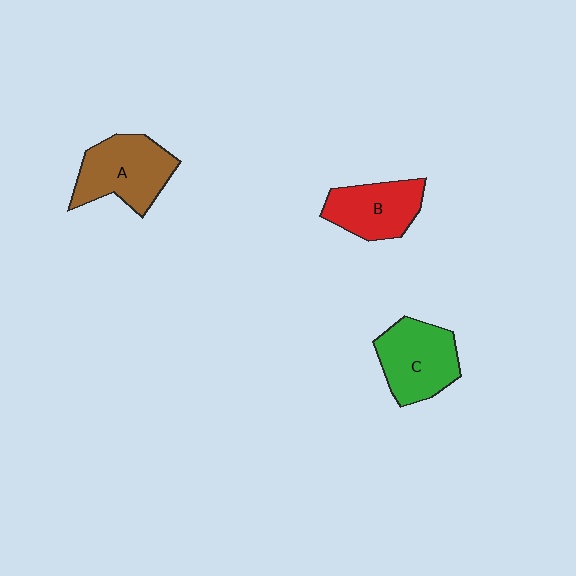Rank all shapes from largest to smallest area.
From largest to smallest: A (brown), C (green), B (red).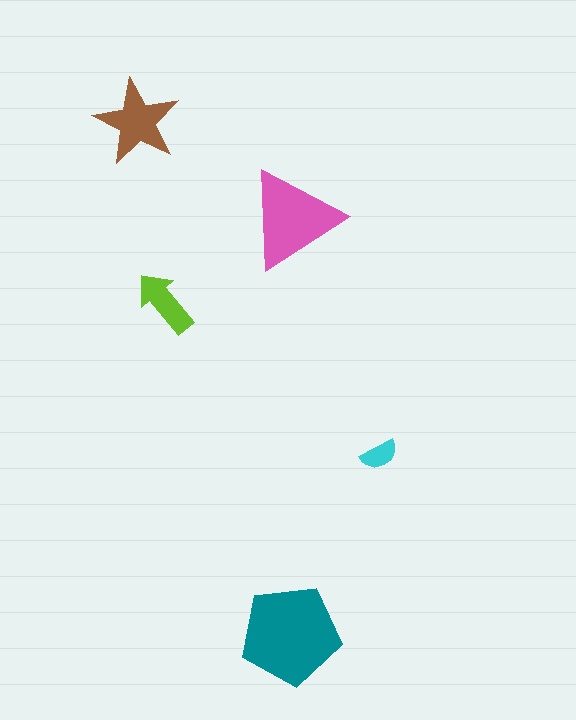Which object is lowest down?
The teal pentagon is bottommost.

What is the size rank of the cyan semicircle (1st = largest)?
5th.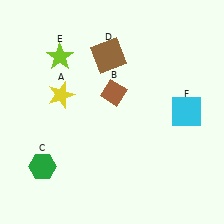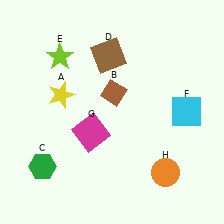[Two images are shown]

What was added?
A magenta square (G), an orange circle (H) were added in Image 2.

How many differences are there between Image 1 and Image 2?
There are 2 differences between the two images.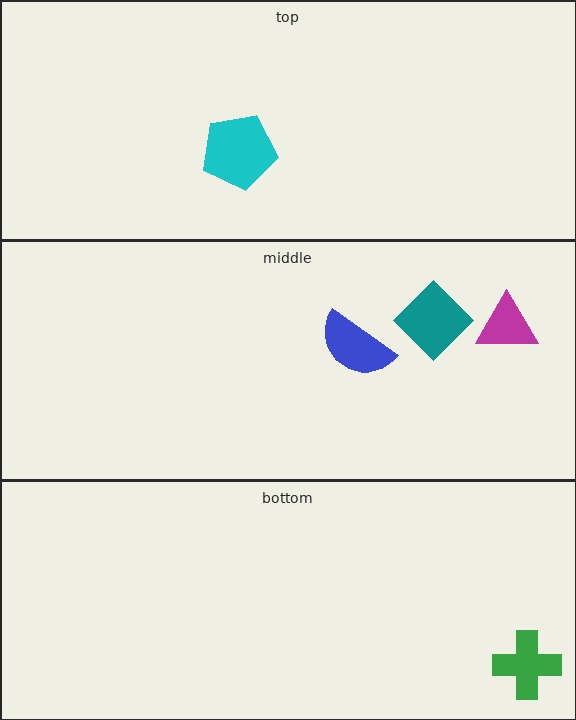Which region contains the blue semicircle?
The middle region.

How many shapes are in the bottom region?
1.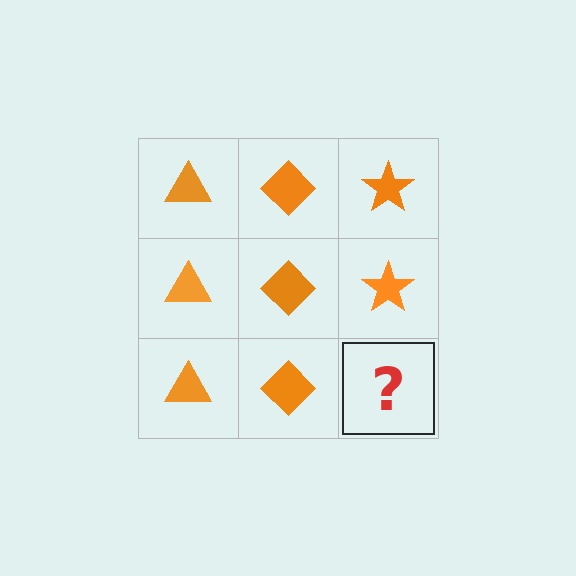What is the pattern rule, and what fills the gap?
The rule is that each column has a consistent shape. The gap should be filled with an orange star.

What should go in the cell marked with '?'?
The missing cell should contain an orange star.